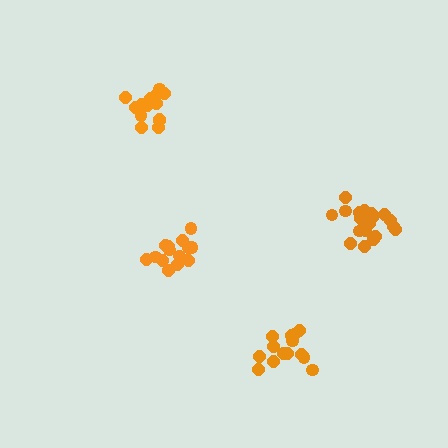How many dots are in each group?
Group 1: 15 dots, Group 2: 15 dots, Group 3: 15 dots, Group 4: 19 dots (64 total).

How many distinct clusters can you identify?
There are 4 distinct clusters.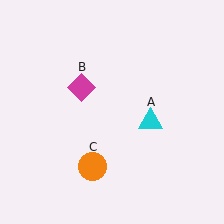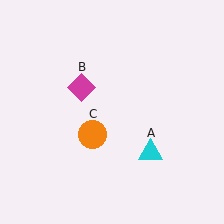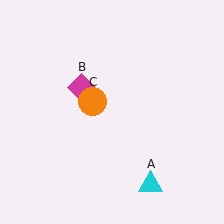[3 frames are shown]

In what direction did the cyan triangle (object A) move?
The cyan triangle (object A) moved down.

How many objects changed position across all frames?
2 objects changed position: cyan triangle (object A), orange circle (object C).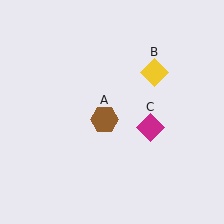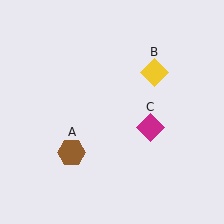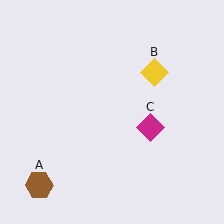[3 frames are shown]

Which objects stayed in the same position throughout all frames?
Yellow diamond (object B) and magenta diamond (object C) remained stationary.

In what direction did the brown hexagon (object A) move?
The brown hexagon (object A) moved down and to the left.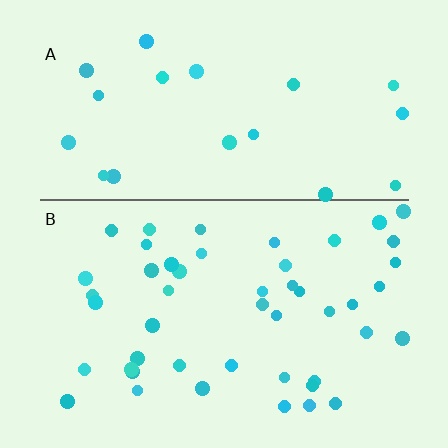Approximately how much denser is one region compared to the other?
Approximately 2.3× — region B over region A.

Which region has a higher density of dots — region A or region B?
B (the bottom).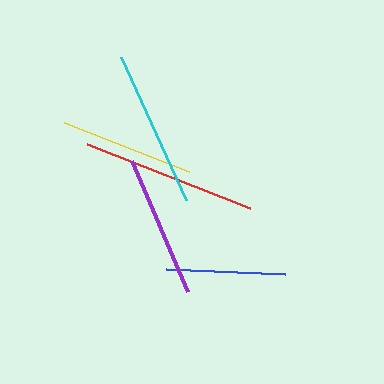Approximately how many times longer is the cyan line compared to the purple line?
The cyan line is approximately 1.1 times the length of the purple line.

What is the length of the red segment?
The red segment is approximately 175 pixels long.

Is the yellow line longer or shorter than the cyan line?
The cyan line is longer than the yellow line.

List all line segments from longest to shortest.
From longest to shortest: red, cyan, purple, yellow, blue.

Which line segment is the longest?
The red line is the longest at approximately 175 pixels.